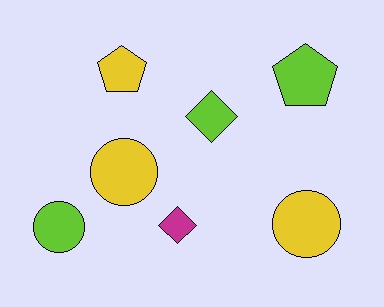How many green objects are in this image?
There are no green objects.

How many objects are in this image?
There are 7 objects.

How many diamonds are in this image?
There are 2 diamonds.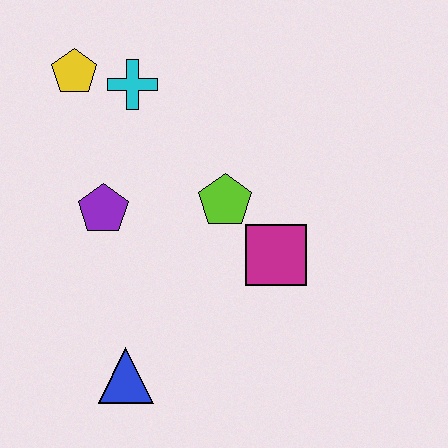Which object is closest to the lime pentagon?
The magenta square is closest to the lime pentagon.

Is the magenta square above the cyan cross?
No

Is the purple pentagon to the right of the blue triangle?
No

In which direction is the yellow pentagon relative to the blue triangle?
The yellow pentagon is above the blue triangle.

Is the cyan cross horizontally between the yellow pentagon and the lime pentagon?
Yes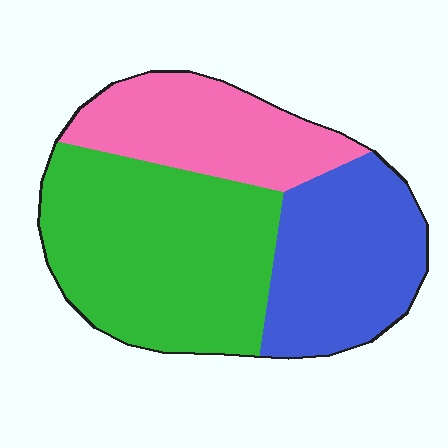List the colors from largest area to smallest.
From largest to smallest: green, blue, pink.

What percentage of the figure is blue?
Blue takes up between a quarter and a half of the figure.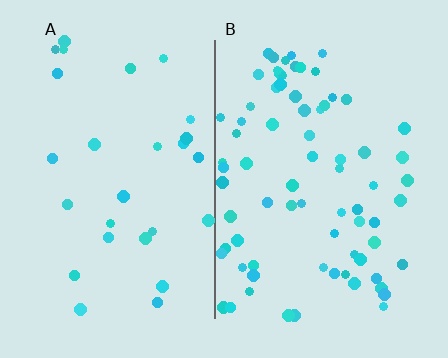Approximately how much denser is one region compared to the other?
Approximately 2.7× — region B over region A.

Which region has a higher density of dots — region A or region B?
B (the right).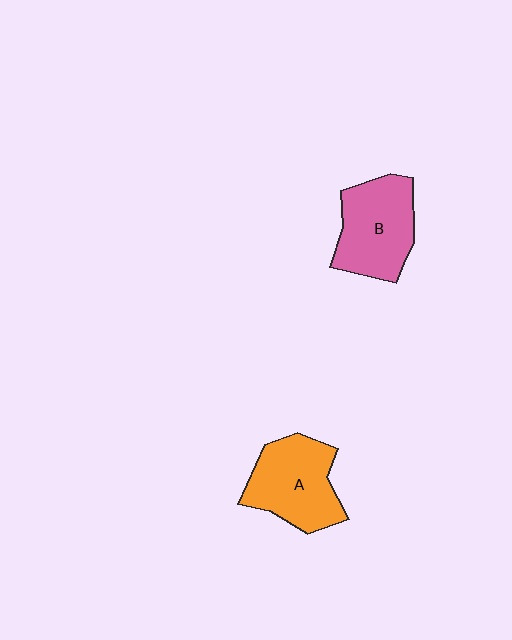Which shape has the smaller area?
Shape B (pink).